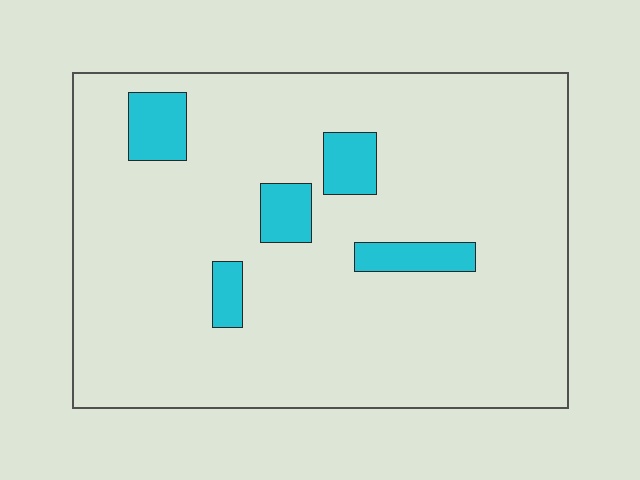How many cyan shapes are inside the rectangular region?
5.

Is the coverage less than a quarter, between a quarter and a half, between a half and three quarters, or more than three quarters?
Less than a quarter.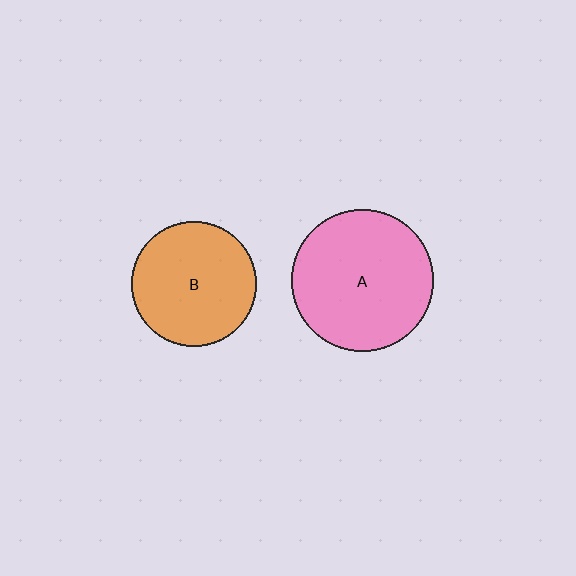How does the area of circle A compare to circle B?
Approximately 1.3 times.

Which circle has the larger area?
Circle A (pink).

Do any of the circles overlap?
No, none of the circles overlap.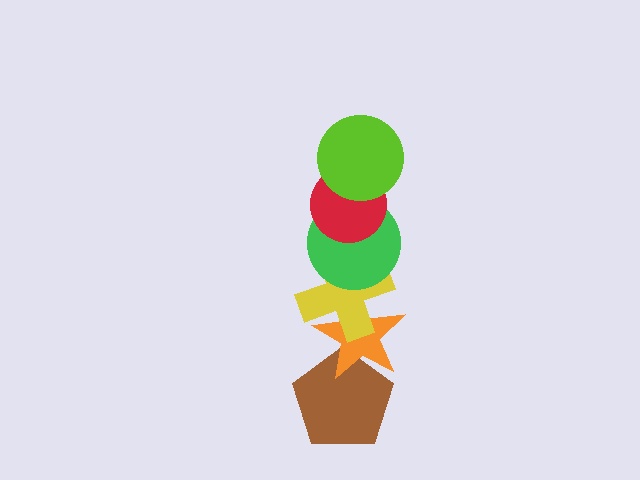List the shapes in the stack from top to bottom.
From top to bottom: the lime circle, the red circle, the green circle, the yellow cross, the orange star, the brown pentagon.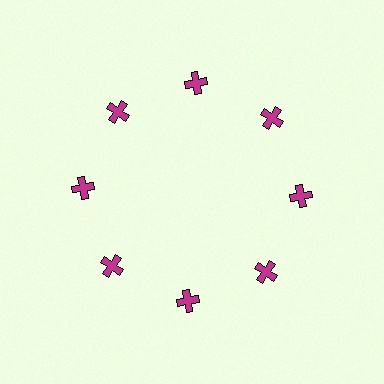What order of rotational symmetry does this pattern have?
This pattern has 8-fold rotational symmetry.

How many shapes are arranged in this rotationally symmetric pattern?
There are 8 shapes, arranged in 8 groups of 1.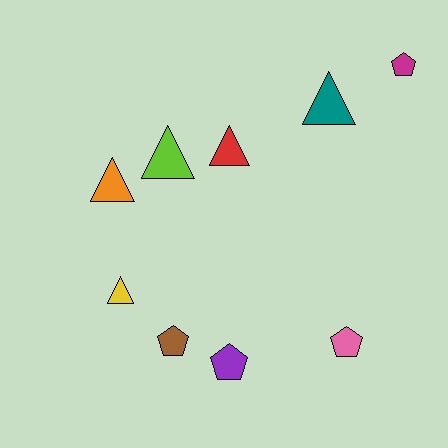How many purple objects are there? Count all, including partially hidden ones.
There is 1 purple object.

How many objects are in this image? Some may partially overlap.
There are 9 objects.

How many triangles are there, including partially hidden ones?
There are 5 triangles.